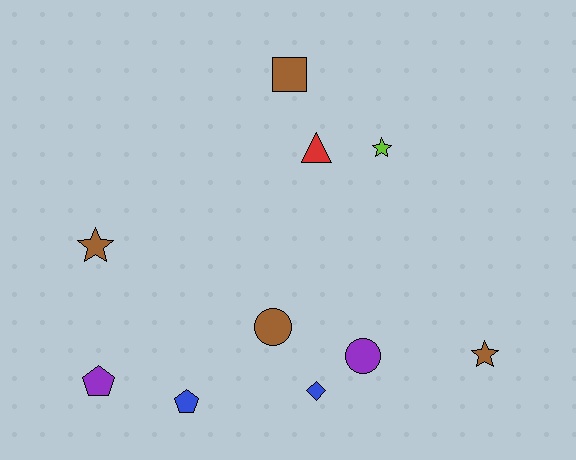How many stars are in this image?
There are 3 stars.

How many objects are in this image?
There are 10 objects.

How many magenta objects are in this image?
There are no magenta objects.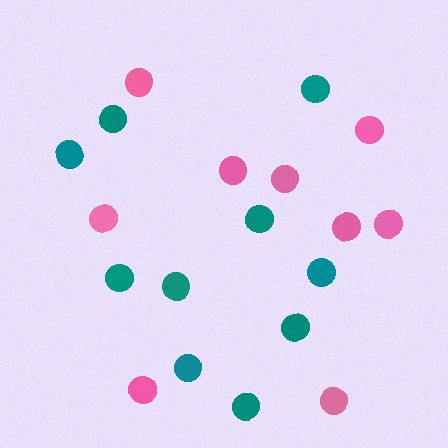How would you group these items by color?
There are 2 groups: one group of pink circles (9) and one group of teal circles (10).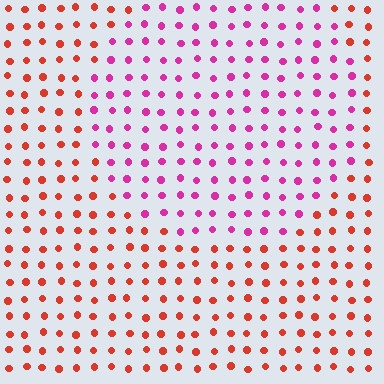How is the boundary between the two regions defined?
The boundary is defined purely by a slight shift in hue (about 47 degrees). Spacing, size, and orientation are identical on both sides.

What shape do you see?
I see a circle.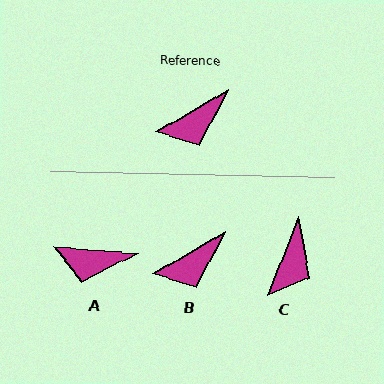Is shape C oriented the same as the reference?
No, it is off by about 38 degrees.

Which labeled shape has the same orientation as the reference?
B.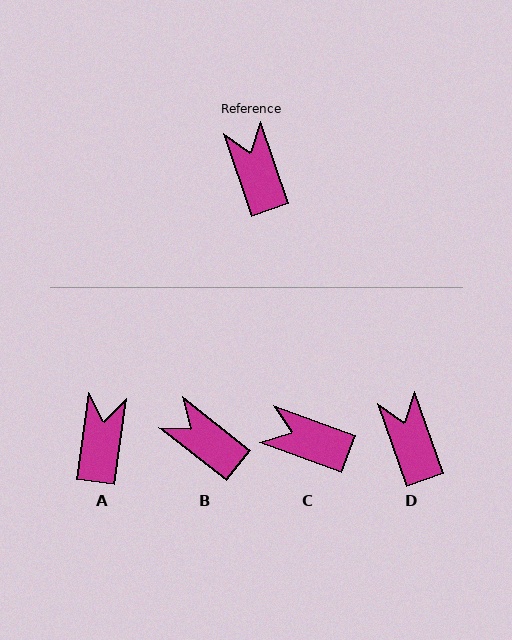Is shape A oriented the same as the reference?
No, it is off by about 27 degrees.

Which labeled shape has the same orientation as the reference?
D.